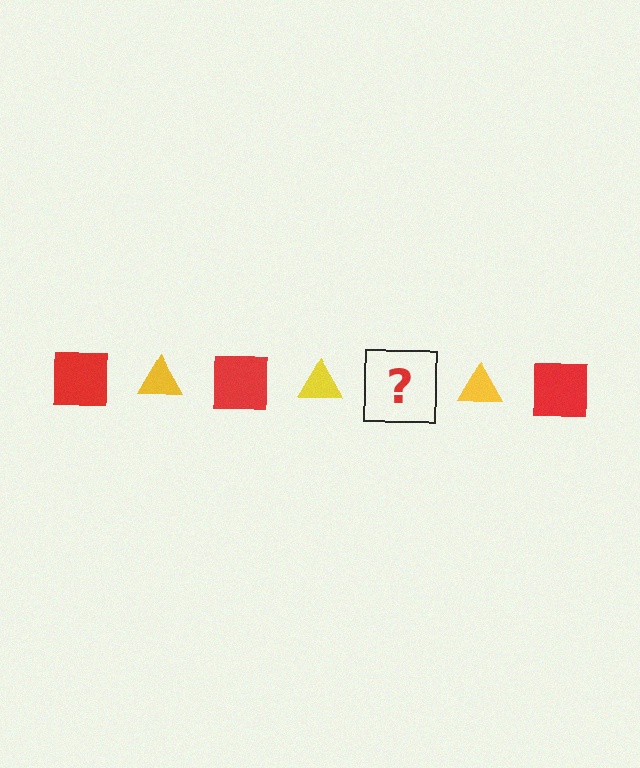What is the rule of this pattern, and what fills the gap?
The rule is that the pattern alternates between red square and yellow triangle. The gap should be filled with a red square.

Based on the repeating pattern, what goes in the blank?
The blank should be a red square.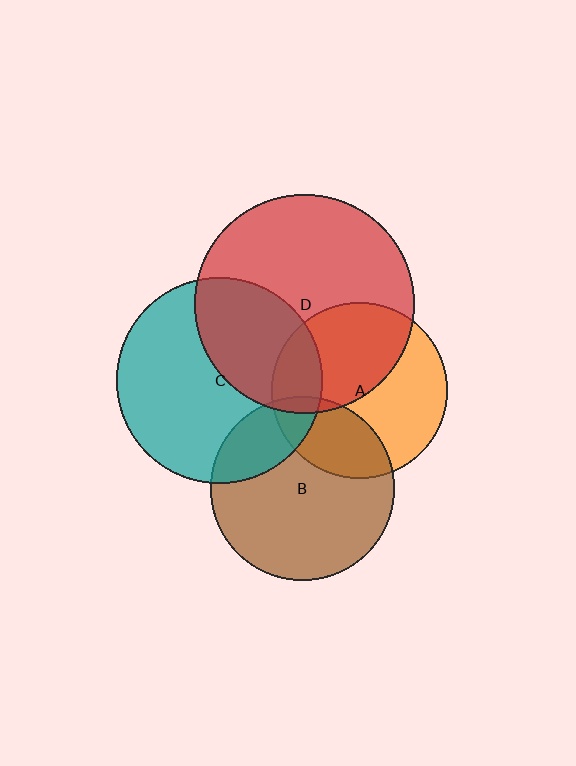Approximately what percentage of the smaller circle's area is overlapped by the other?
Approximately 20%.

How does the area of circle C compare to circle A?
Approximately 1.4 times.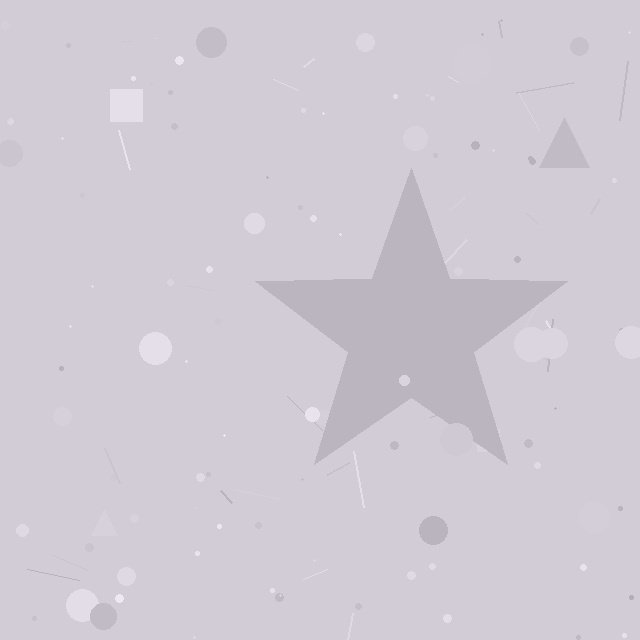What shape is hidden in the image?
A star is hidden in the image.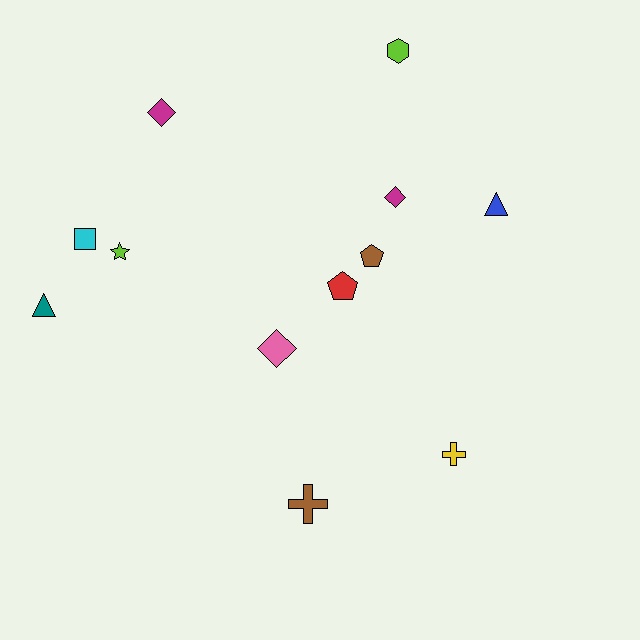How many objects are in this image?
There are 12 objects.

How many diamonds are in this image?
There are 3 diamonds.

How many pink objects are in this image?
There is 1 pink object.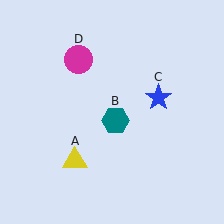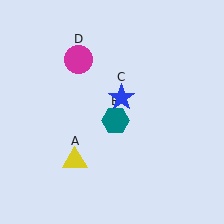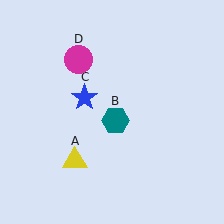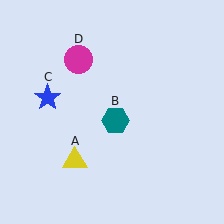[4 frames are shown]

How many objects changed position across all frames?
1 object changed position: blue star (object C).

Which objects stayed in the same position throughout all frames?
Yellow triangle (object A) and teal hexagon (object B) and magenta circle (object D) remained stationary.